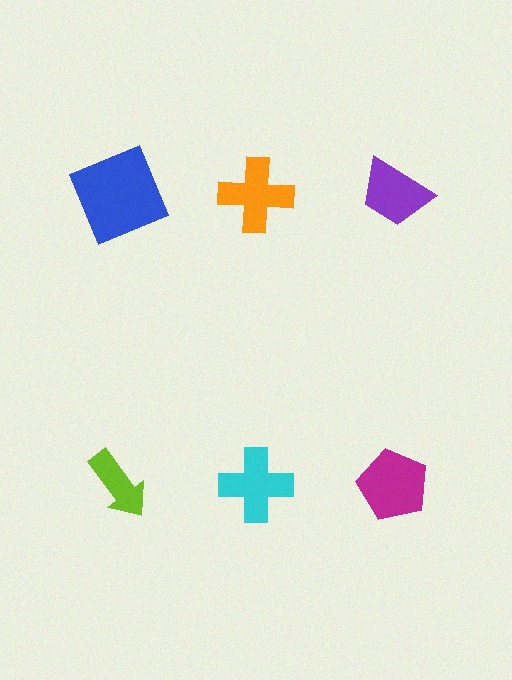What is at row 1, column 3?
A purple trapezoid.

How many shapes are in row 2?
3 shapes.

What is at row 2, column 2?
A cyan cross.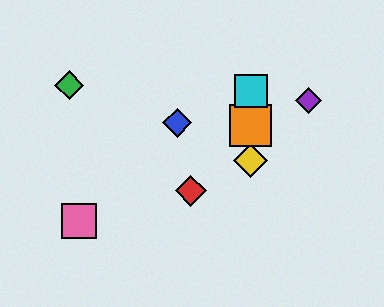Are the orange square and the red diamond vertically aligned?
No, the orange square is at x≈251 and the red diamond is at x≈191.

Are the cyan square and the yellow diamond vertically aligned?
Yes, both are at x≈251.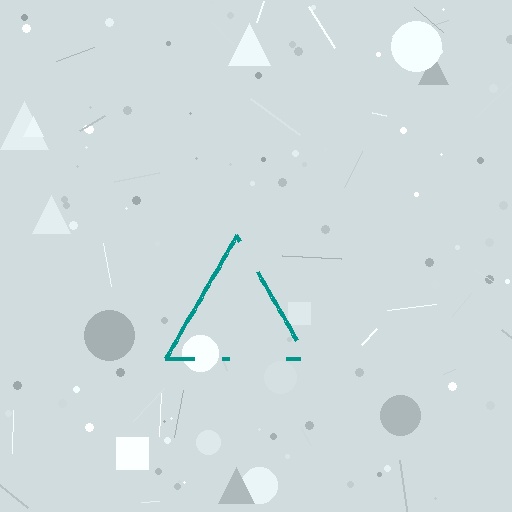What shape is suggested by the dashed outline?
The dashed outline suggests a triangle.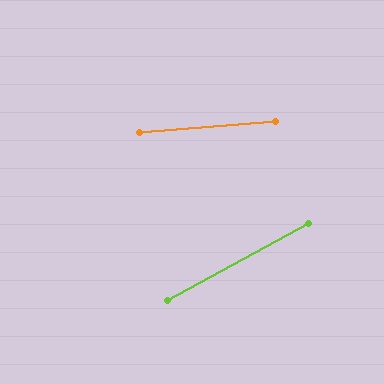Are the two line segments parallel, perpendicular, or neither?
Neither parallel nor perpendicular — they differ by about 24°.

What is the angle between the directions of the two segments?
Approximately 24 degrees.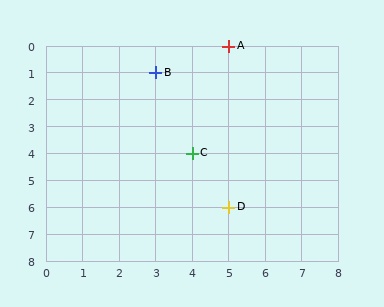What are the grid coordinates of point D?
Point D is at grid coordinates (5, 6).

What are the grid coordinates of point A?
Point A is at grid coordinates (5, 0).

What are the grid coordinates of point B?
Point B is at grid coordinates (3, 1).